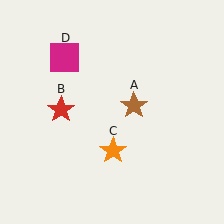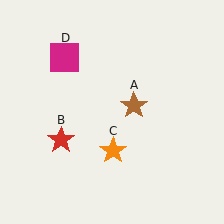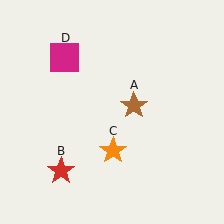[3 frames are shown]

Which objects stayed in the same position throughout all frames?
Brown star (object A) and orange star (object C) and magenta square (object D) remained stationary.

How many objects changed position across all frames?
1 object changed position: red star (object B).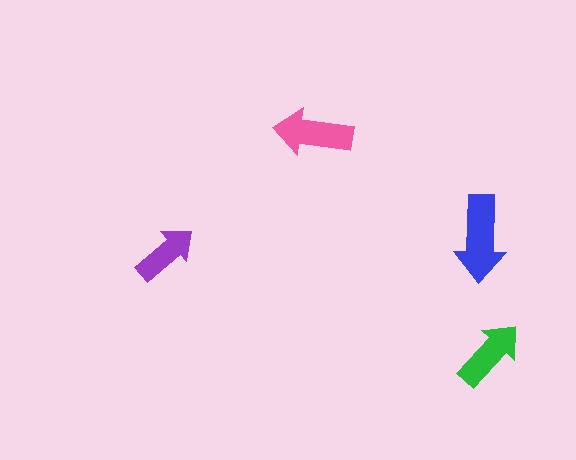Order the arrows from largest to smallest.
the blue one, the pink one, the green one, the purple one.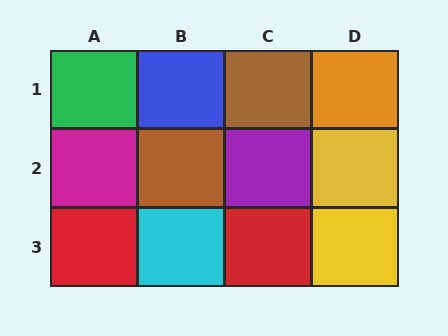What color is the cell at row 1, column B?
Blue.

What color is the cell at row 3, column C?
Red.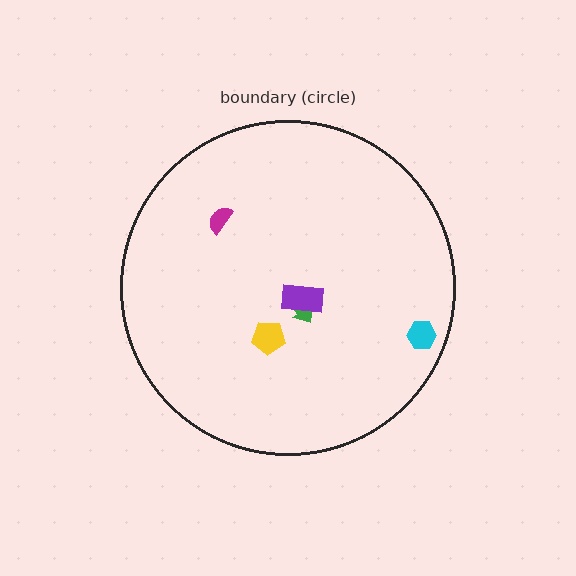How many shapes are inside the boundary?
5 inside, 0 outside.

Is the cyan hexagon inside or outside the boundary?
Inside.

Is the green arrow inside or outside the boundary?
Inside.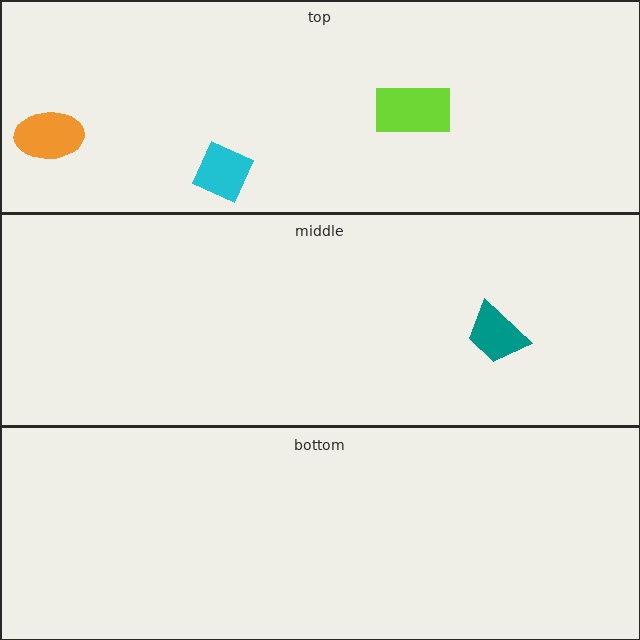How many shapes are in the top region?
3.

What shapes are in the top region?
The cyan diamond, the lime rectangle, the orange ellipse.